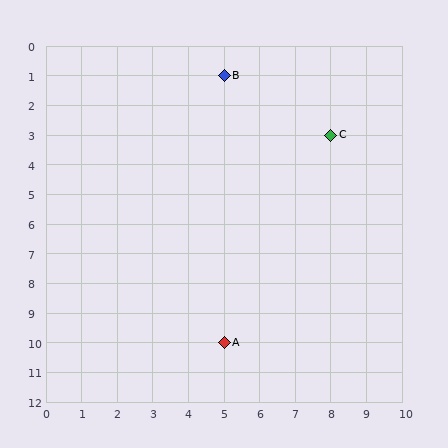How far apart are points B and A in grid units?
Points B and A are 9 rows apart.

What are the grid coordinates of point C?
Point C is at grid coordinates (8, 3).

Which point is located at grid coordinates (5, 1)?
Point B is at (5, 1).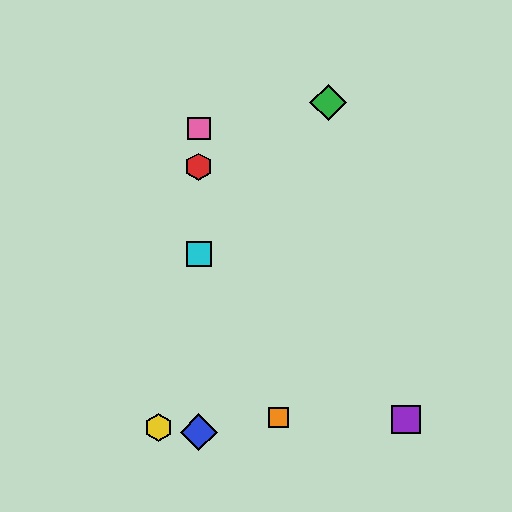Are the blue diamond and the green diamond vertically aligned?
No, the blue diamond is at x≈199 and the green diamond is at x≈328.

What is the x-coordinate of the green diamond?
The green diamond is at x≈328.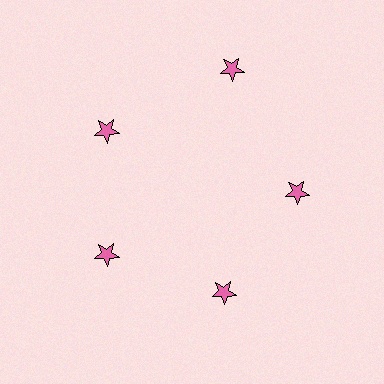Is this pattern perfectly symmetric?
No. The 5 pink stars are arranged in a ring, but one element near the 1 o'clock position is pushed outward from the center, breaking the 5-fold rotational symmetry.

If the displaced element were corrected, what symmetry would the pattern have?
It would have 5-fold rotational symmetry — the pattern would map onto itself every 72 degrees.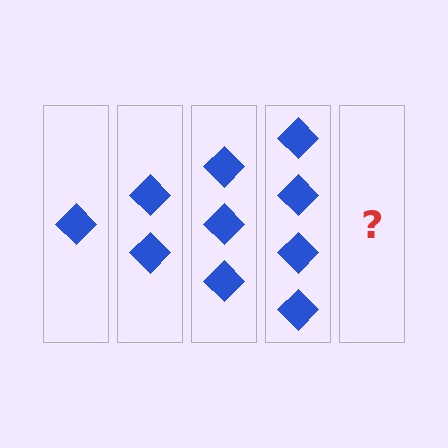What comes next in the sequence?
The next element should be 5 diamonds.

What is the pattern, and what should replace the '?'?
The pattern is that each step adds one more diamond. The '?' should be 5 diamonds.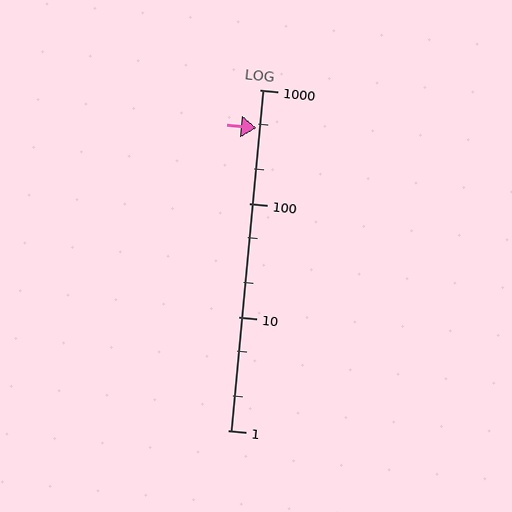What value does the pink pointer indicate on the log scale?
The pointer indicates approximately 460.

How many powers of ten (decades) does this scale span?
The scale spans 3 decades, from 1 to 1000.